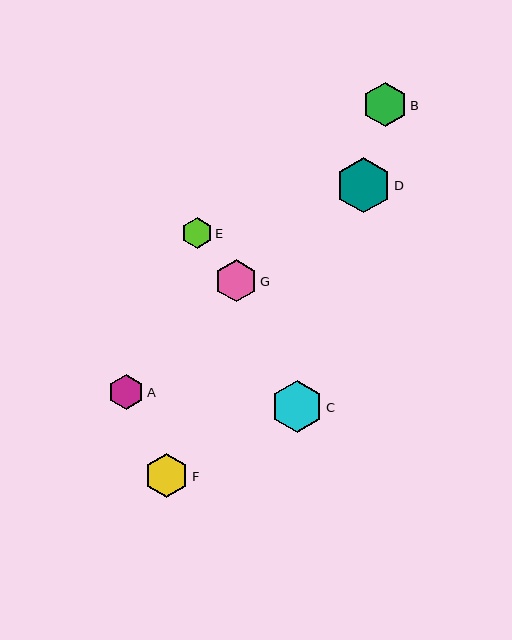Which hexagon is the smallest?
Hexagon E is the smallest with a size of approximately 31 pixels.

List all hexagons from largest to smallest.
From largest to smallest: D, C, B, F, G, A, E.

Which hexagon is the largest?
Hexagon D is the largest with a size of approximately 56 pixels.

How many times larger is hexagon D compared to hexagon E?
Hexagon D is approximately 1.8 times the size of hexagon E.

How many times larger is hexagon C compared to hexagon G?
Hexagon C is approximately 1.2 times the size of hexagon G.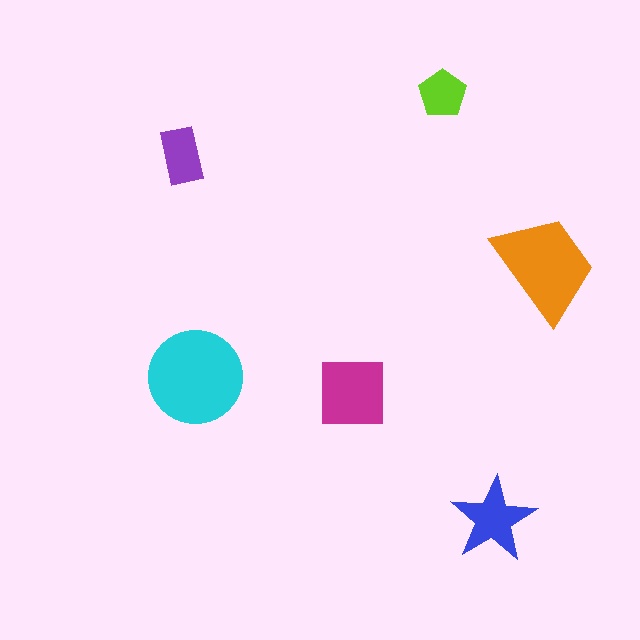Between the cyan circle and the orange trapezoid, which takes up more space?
The cyan circle.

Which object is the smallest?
The lime pentagon.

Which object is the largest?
The cyan circle.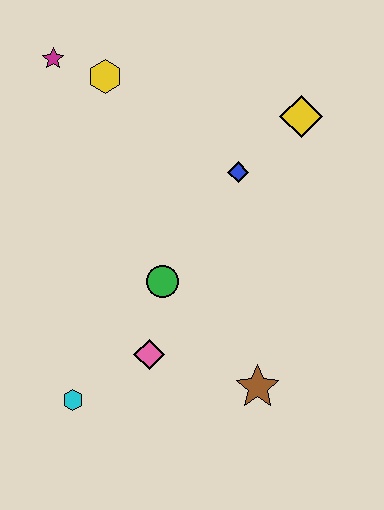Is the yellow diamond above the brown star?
Yes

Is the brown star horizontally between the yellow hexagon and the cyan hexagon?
No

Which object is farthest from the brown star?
The magenta star is farthest from the brown star.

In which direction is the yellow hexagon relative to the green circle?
The yellow hexagon is above the green circle.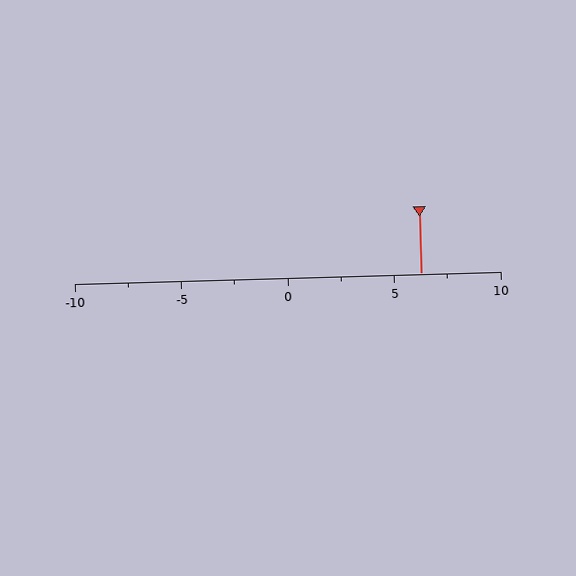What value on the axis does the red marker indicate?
The marker indicates approximately 6.2.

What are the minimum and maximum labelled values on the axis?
The axis runs from -10 to 10.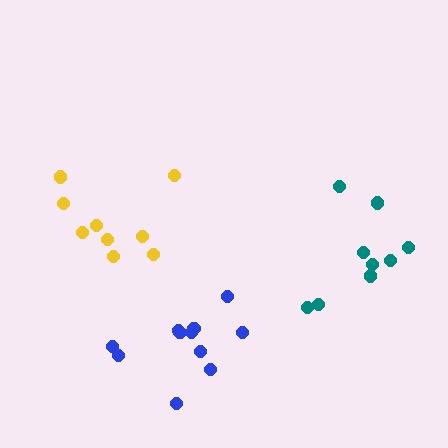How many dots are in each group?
Group 1: 9 dots, Group 2: 9 dots, Group 3: 11 dots (29 total).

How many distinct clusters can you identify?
There are 3 distinct clusters.